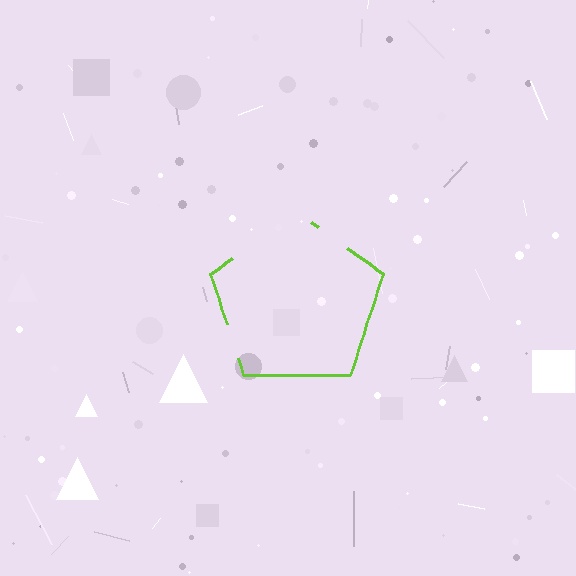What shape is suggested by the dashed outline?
The dashed outline suggests a pentagon.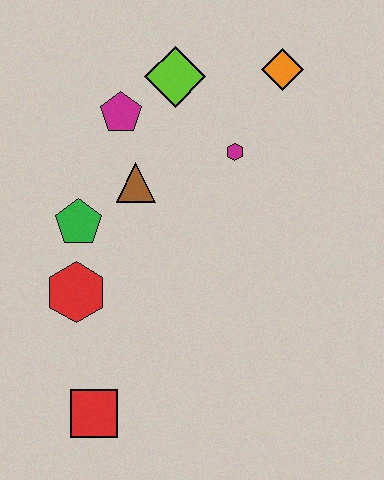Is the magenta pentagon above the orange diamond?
No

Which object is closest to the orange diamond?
The magenta hexagon is closest to the orange diamond.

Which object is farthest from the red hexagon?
The orange diamond is farthest from the red hexagon.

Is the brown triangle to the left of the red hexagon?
No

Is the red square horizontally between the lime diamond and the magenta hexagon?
No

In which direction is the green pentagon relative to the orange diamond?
The green pentagon is to the left of the orange diamond.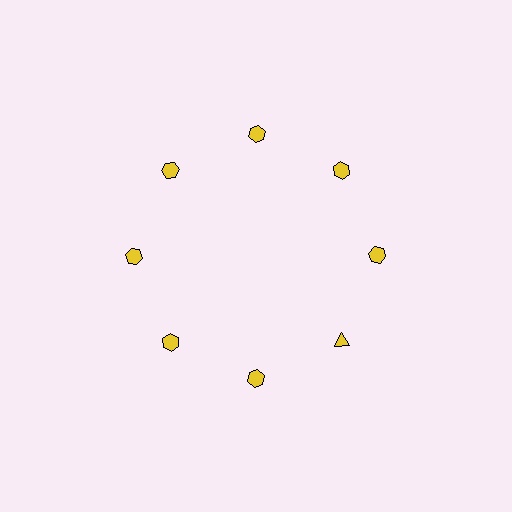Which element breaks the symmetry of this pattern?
The yellow triangle at roughly the 4 o'clock position breaks the symmetry. All other shapes are yellow hexagons.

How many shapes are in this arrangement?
There are 8 shapes arranged in a ring pattern.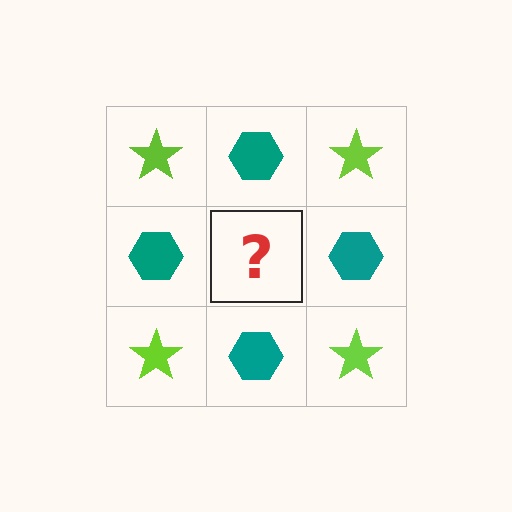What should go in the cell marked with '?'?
The missing cell should contain a lime star.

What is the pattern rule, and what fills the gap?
The rule is that it alternates lime star and teal hexagon in a checkerboard pattern. The gap should be filled with a lime star.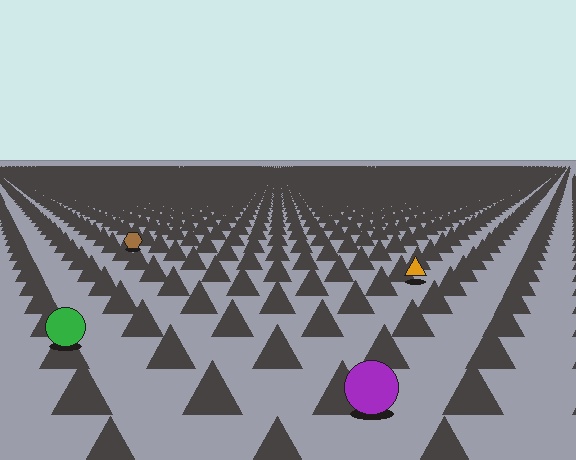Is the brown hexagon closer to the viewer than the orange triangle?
No. The orange triangle is closer — you can tell from the texture gradient: the ground texture is coarser near it.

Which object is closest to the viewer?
The purple circle is closest. The texture marks near it are larger and more spread out.